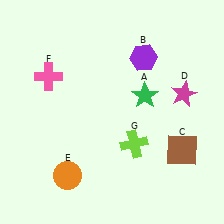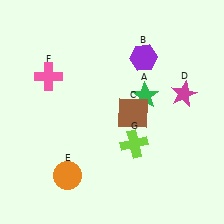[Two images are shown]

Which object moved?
The brown square (C) moved left.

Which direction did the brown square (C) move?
The brown square (C) moved left.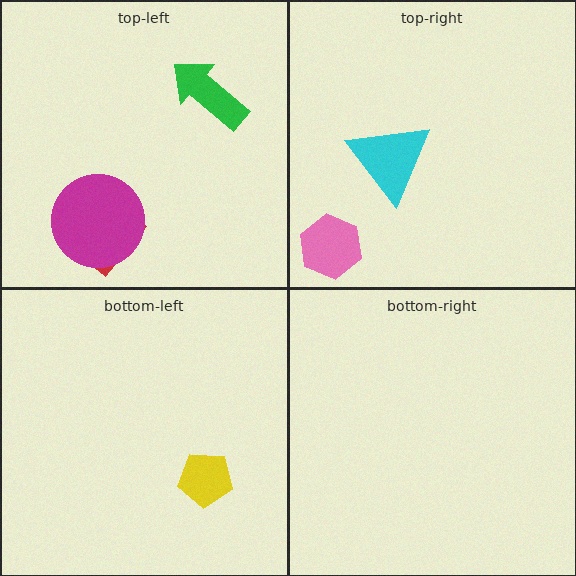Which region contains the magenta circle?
The top-left region.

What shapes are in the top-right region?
The cyan triangle, the pink hexagon.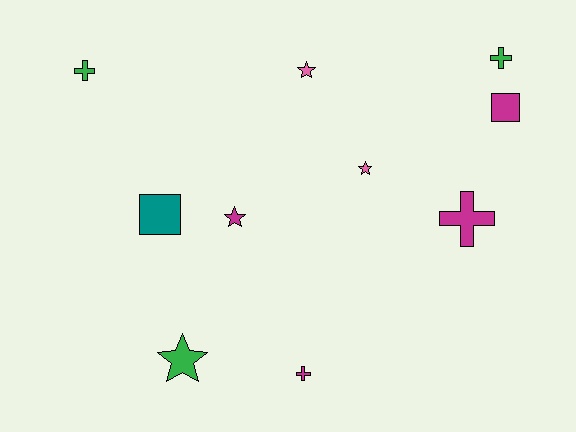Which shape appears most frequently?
Cross, with 4 objects.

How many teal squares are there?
There is 1 teal square.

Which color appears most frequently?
Magenta, with 4 objects.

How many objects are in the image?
There are 10 objects.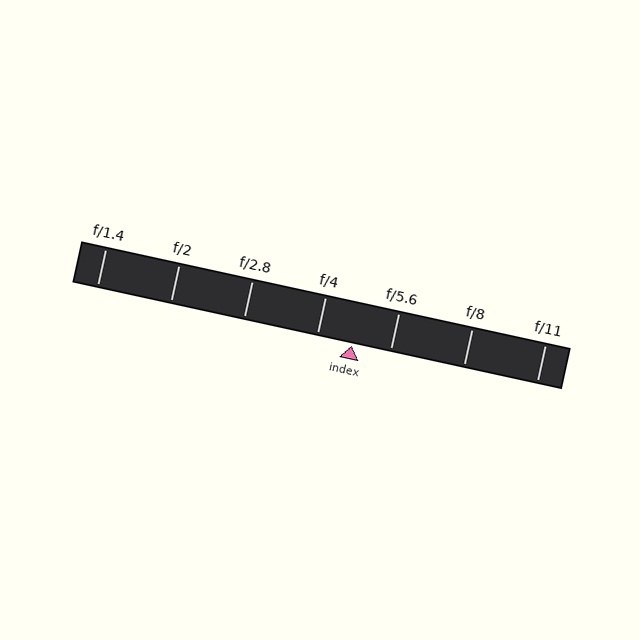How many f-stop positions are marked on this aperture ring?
There are 7 f-stop positions marked.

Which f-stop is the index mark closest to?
The index mark is closest to f/4.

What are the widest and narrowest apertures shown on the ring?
The widest aperture shown is f/1.4 and the narrowest is f/11.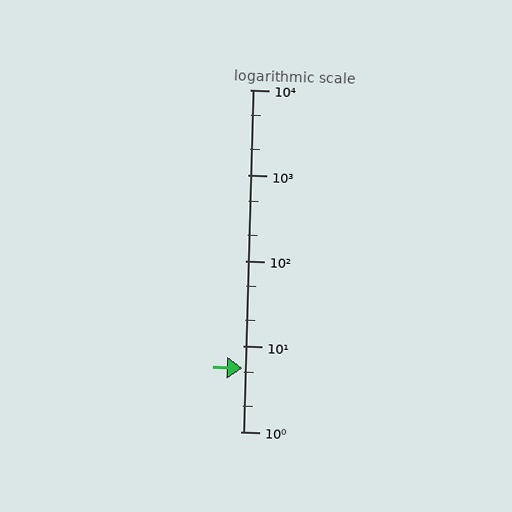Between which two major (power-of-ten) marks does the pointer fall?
The pointer is between 1 and 10.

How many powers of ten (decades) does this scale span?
The scale spans 4 decades, from 1 to 10000.